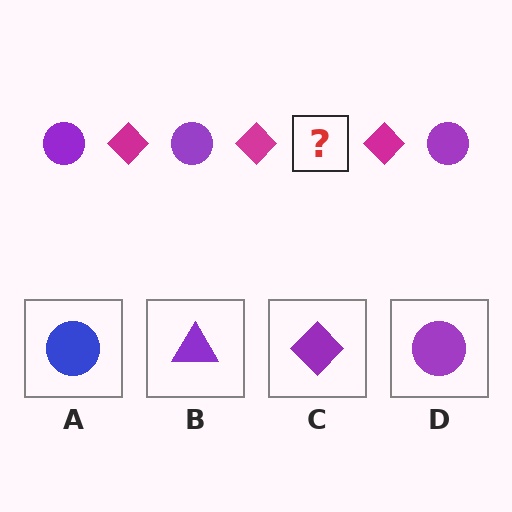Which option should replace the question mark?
Option D.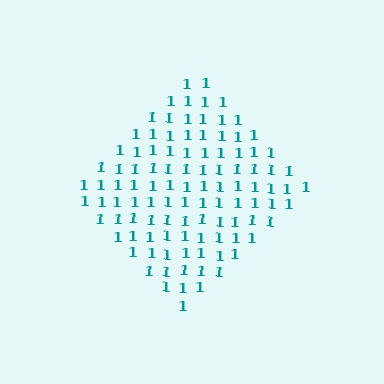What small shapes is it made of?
It is made of small digit 1's.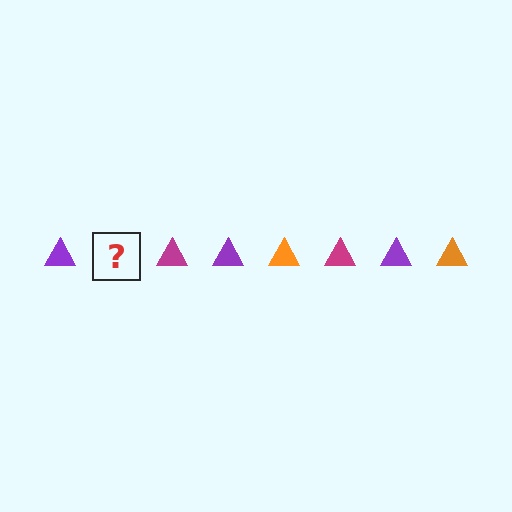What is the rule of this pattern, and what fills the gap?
The rule is that the pattern cycles through purple, orange, magenta triangles. The gap should be filled with an orange triangle.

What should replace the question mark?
The question mark should be replaced with an orange triangle.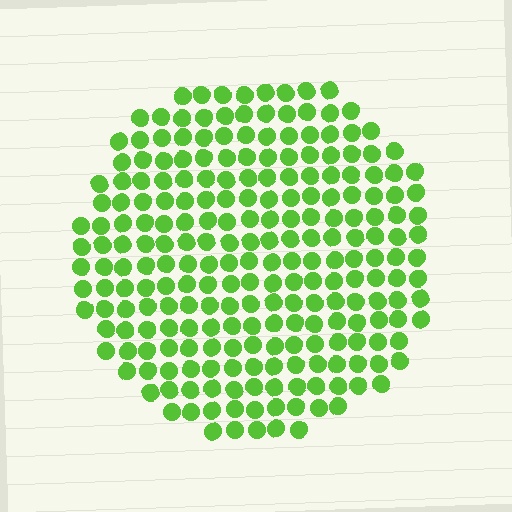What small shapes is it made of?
It is made of small circles.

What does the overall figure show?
The overall figure shows a circle.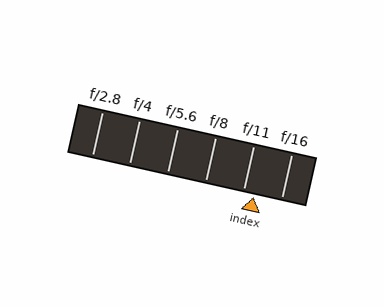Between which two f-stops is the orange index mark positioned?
The index mark is between f/11 and f/16.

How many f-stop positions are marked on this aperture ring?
There are 6 f-stop positions marked.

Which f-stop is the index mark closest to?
The index mark is closest to f/11.